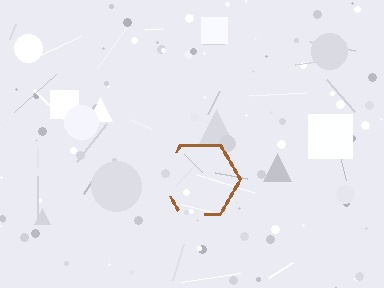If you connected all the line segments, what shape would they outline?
They would outline a hexagon.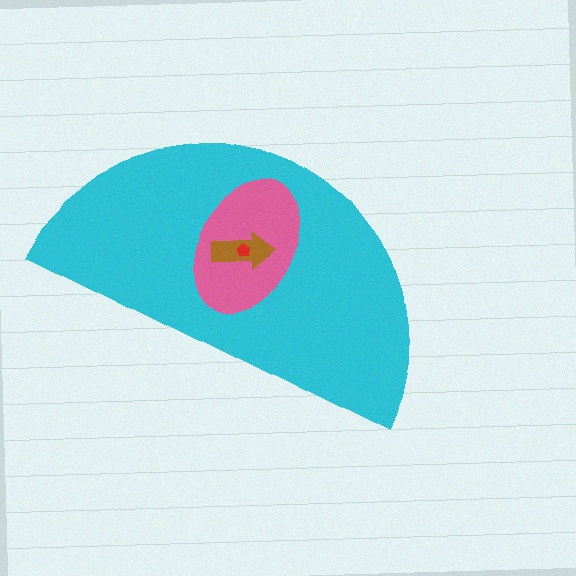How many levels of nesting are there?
4.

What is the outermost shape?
The cyan semicircle.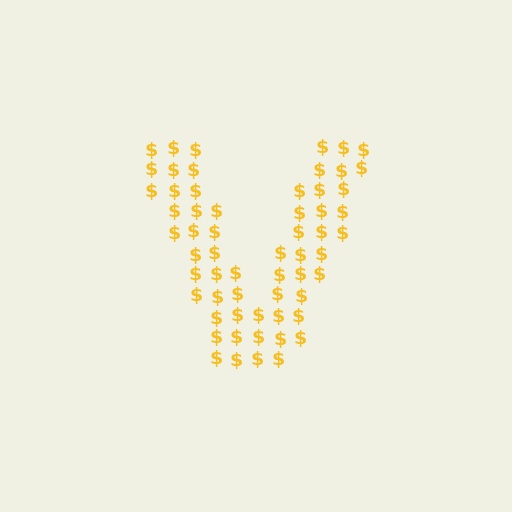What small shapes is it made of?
It is made of small dollar signs.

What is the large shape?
The large shape is the letter V.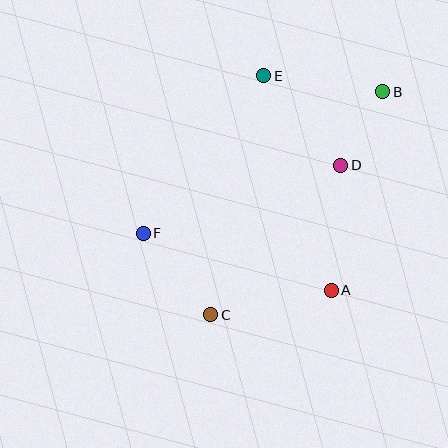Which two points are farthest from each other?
Points B and C are farthest from each other.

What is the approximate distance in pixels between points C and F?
The distance between C and F is approximately 106 pixels.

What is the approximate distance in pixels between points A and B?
The distance between A and B is approximately 205 pixels.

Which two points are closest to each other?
Points B and D are closest to each other.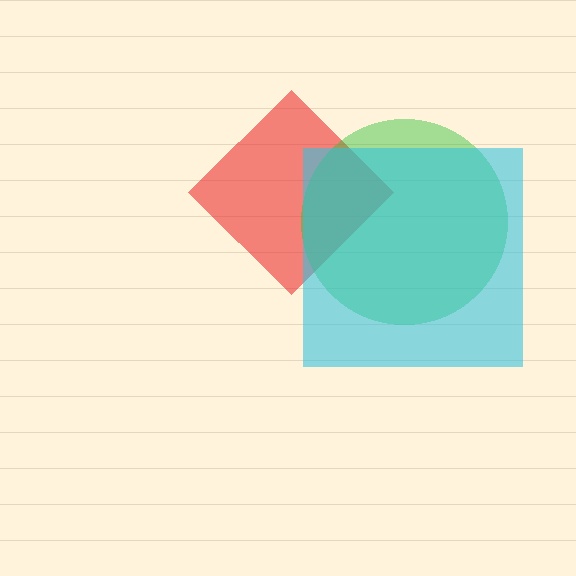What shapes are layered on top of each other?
The layered shapes are: a red diamond, a green circle, a cyan square.